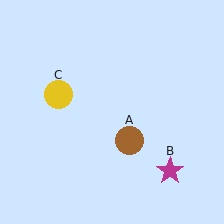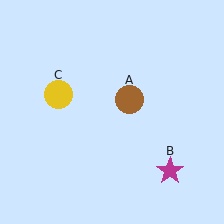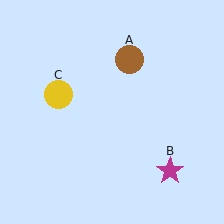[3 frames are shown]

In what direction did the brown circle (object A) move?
The brown circle (object A) moved up.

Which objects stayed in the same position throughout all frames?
Magenta star (object B) and yellow circle (object C) remained stationary.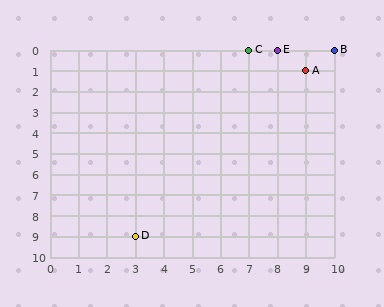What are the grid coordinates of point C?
Point C is at grid coordinates (7, 0).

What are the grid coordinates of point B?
Point B is at grid coordinates (10, 0).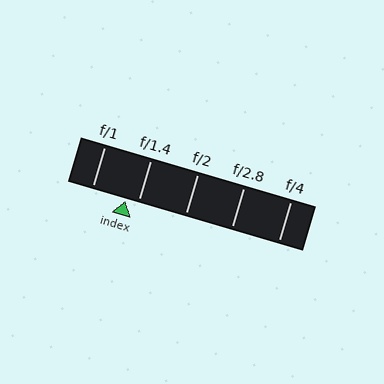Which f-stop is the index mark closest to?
The index mark is closest to f/1.4.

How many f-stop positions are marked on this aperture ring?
There are 5 f-stop positions marked.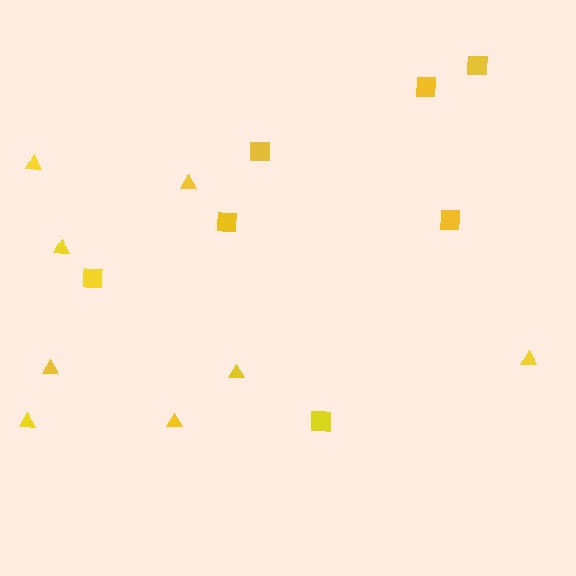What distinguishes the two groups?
There are 2 groups: one group of triangles (8) and one group of squares (7).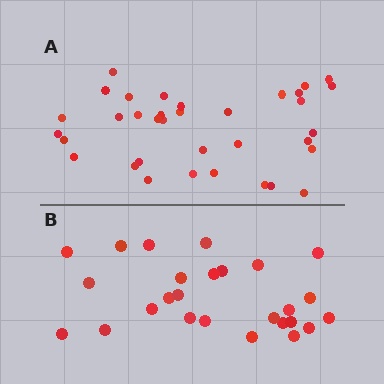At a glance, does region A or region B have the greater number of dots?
Region A (the top region) has more dots.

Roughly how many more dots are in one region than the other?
Region A has roughly 8 or so more dots than region B.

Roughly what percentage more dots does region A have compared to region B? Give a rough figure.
About 35% more.